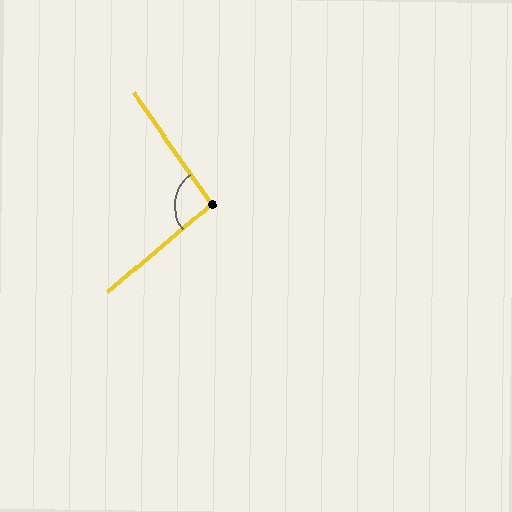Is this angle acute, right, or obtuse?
It is obtuse.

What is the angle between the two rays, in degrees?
Approximately 96 degrees.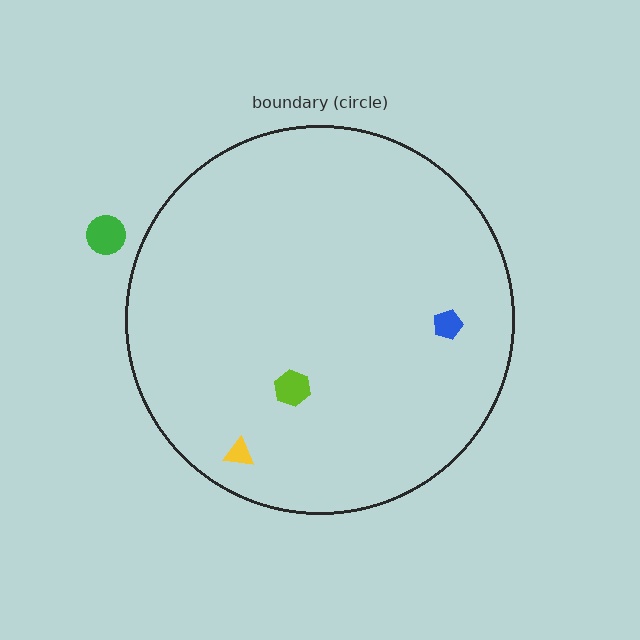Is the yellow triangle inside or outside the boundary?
Inside.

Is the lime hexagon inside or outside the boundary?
Inside.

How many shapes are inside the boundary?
3 inside, 1 outside.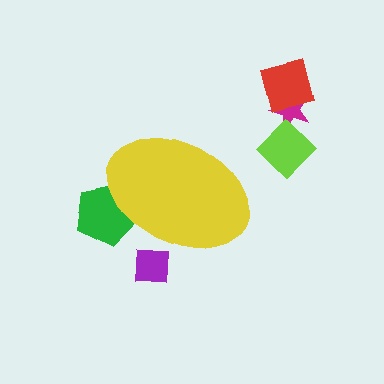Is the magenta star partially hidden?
No, the magenta star is fully visible.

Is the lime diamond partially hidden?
No, the lime diamond is fully visible.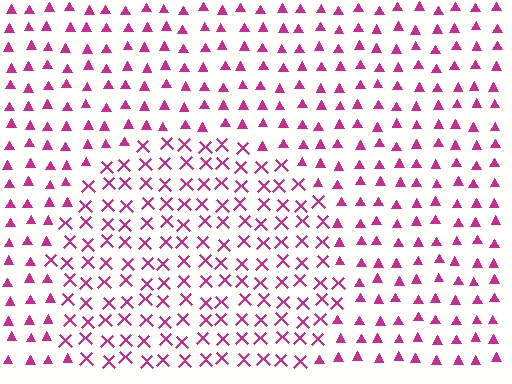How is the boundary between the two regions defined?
The boundary is defined by a change in element shape: X marks inside vs. triangles outside. All elements share the same color and spacing.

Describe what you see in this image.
The image is filled with small magenta elements arranged in a uniform grid. A circle-shaped region contains X marks, while the surrounding area contains triangles. The boundary is defined purely by the change in element shape.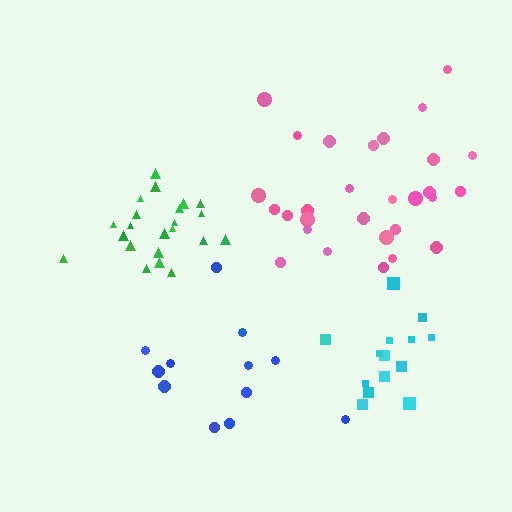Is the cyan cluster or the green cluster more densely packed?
Green.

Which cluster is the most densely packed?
Green.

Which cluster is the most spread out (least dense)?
Blue.